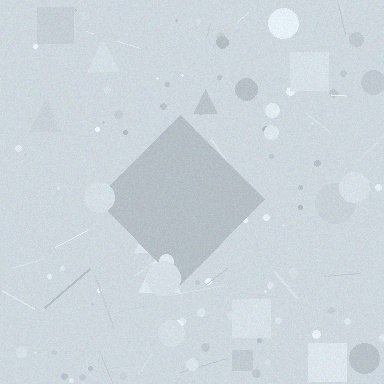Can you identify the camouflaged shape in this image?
The camouflaged shape is a diamond.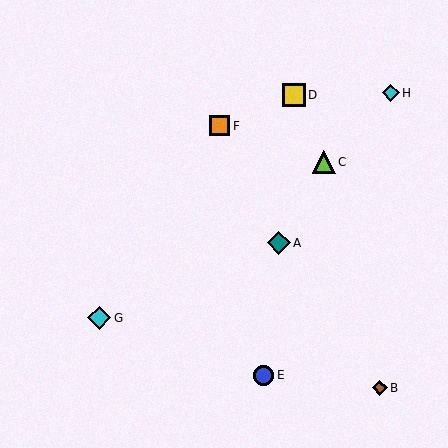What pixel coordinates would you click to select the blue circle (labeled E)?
Click at (264, 375) to select the blue circle E.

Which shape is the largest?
The cyan diamond (labeled G) is the largest.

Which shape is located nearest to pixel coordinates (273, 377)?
The blue circle (labeled E) at (264, 375) is nearest to that location.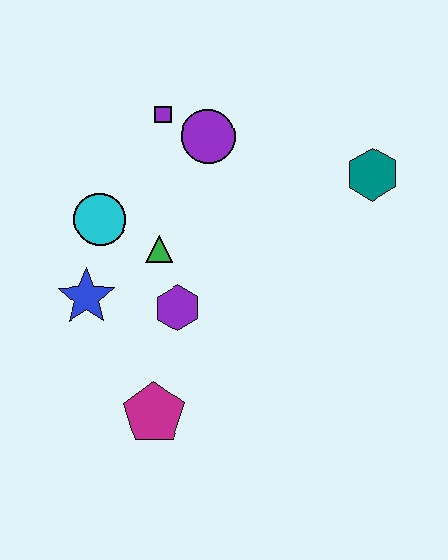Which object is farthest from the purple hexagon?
The teal hexagon is farthest from the purple hexagon.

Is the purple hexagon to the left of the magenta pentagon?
No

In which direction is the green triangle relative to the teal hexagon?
The green triangle is to the left of the teal hexagon.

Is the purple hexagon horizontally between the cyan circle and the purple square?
No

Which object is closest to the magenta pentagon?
The purple hexagon is closest to the magenta pentagon.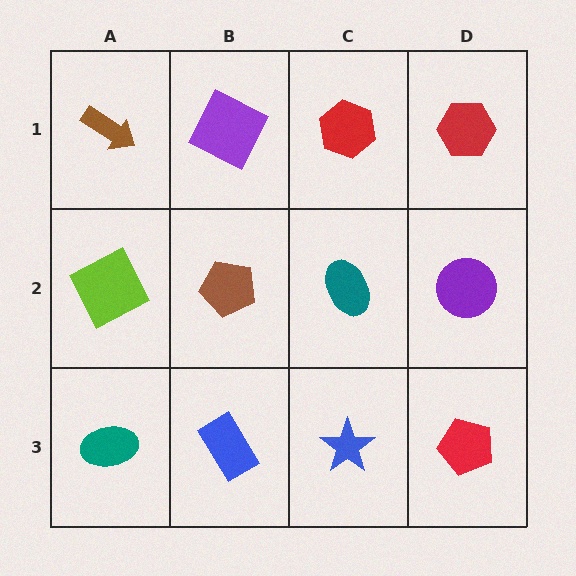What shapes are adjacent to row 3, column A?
A lime square (row 2, column A), a blue rectangle (row 3, column B).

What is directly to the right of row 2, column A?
A brown pentagon.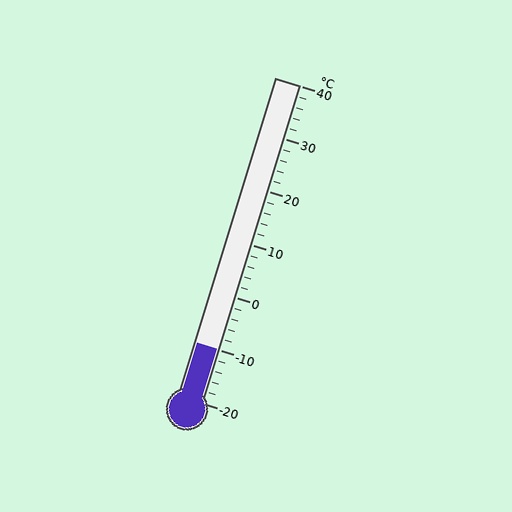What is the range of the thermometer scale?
The thermometer scale ranges from -20°C to 40°C.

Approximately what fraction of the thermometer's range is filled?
The thermometer is filled to approximately 15% of its range.